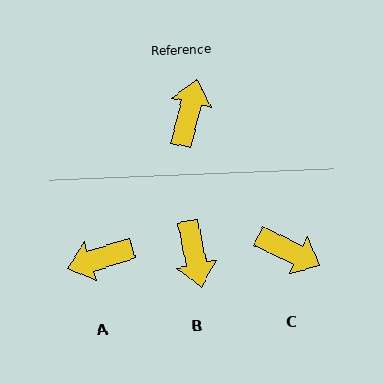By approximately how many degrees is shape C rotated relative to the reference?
Approximately 101 degrees clockwise.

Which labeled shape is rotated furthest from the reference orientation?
B, about 154 degrees away.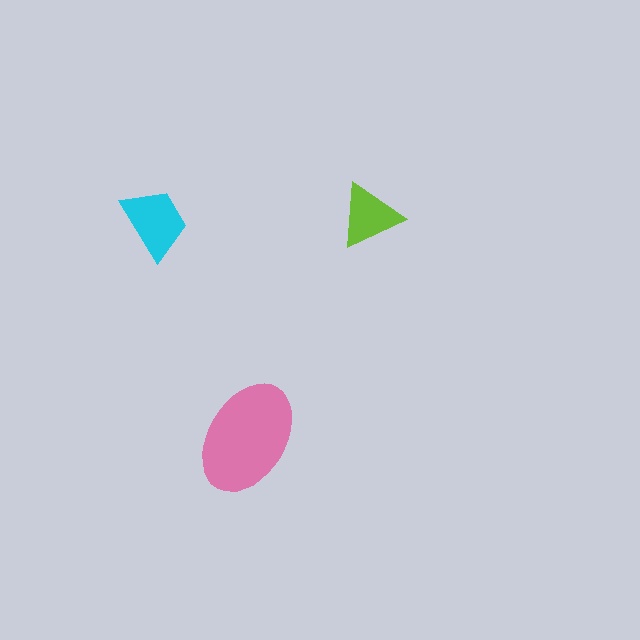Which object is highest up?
The lime triangle is topmost.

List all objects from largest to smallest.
The pink ellipse, the cyan trapezoid, the lime triangle.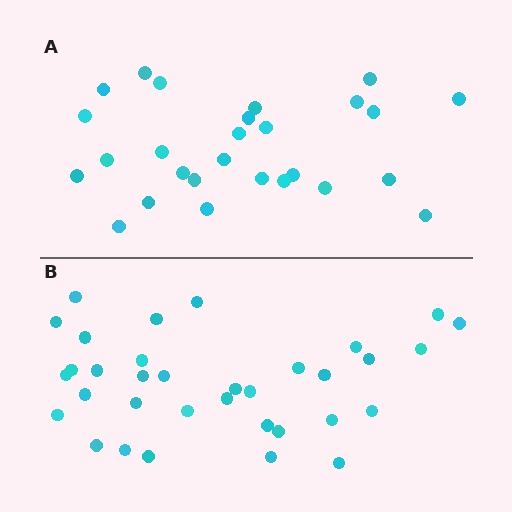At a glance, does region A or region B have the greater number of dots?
Region B (the bottom region) has more dots.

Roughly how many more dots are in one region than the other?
Region B has roughly 8 or so more dots than region A.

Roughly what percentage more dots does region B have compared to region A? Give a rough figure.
About 25% more.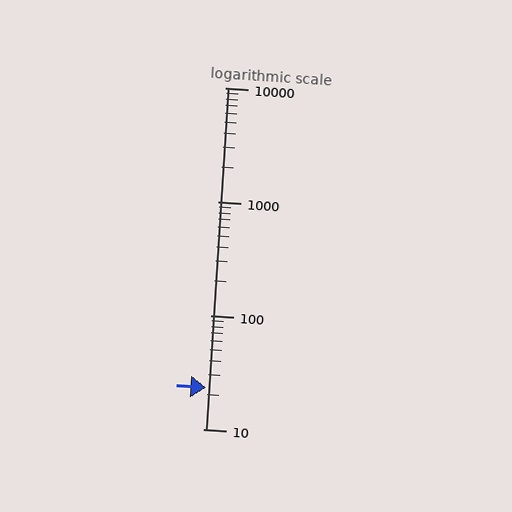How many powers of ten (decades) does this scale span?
The scale spans 3 decades, from 10 to 10000.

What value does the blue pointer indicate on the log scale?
The pointer indicates approximately 23.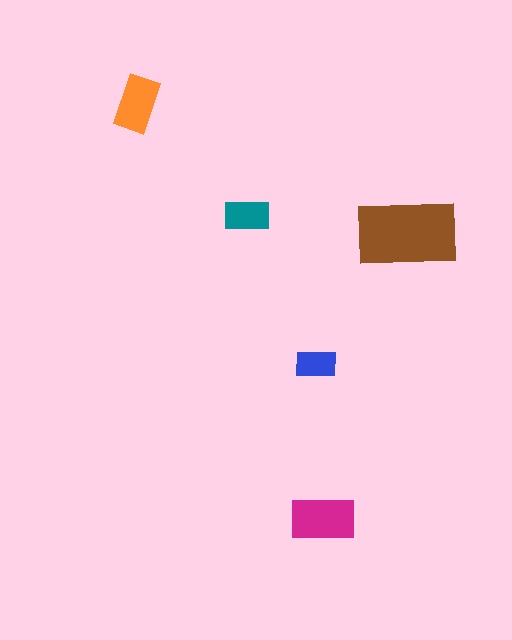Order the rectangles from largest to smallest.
the brown one, the magenta one, the orange one, the teal one, the blue one.